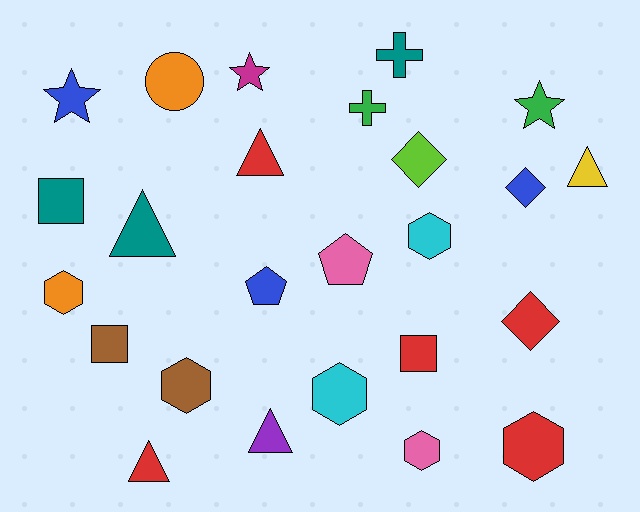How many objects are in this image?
There are 25 objects.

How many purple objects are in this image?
There is 1 purple object.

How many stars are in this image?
There are 3 stars.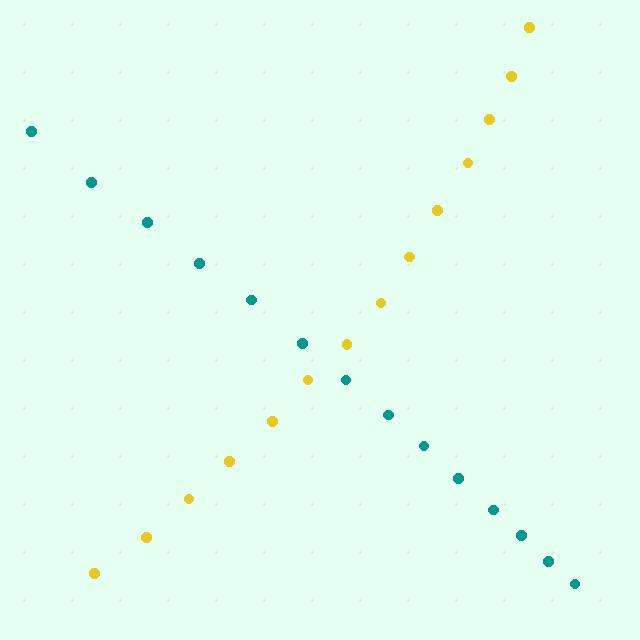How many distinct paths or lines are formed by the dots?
There are 2 distinct paths.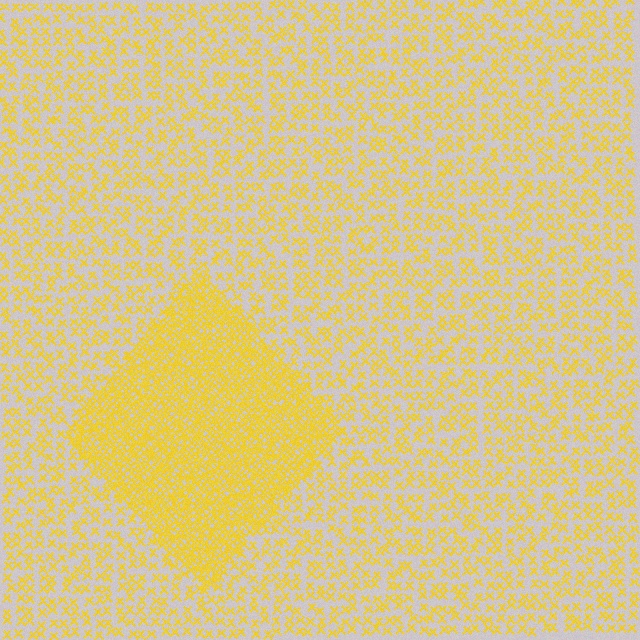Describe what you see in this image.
The image contains small yellow elements arranged at two different densities. A diamond-shaped region is visible where the elements are more densely packed than the surrounding area.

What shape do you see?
I see a diamond.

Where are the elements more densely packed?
The elements are more densely packed inside the diamond boundary.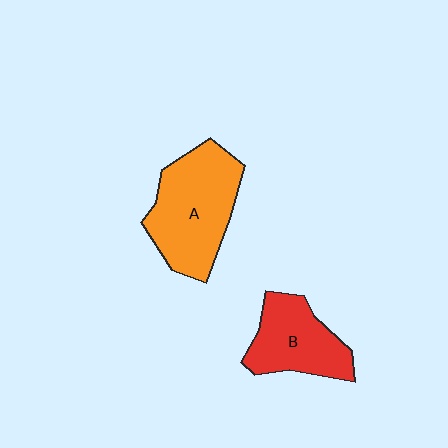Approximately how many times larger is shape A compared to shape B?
Approximately 1.4 times.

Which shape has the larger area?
Shape A (orange).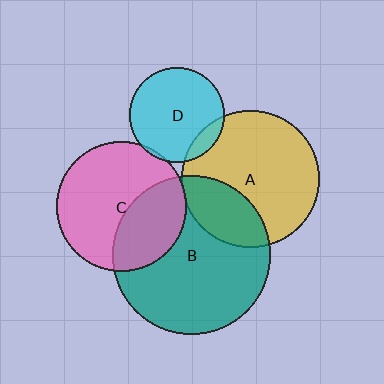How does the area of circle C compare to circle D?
Approximately 1.9 times.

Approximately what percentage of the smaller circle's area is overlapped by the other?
Approximately 10%.